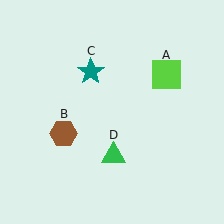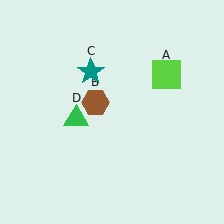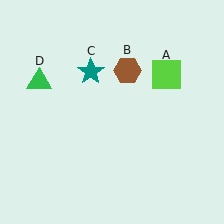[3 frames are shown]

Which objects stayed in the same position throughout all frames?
Lime square (object A) and teal star (object C) remained stationary.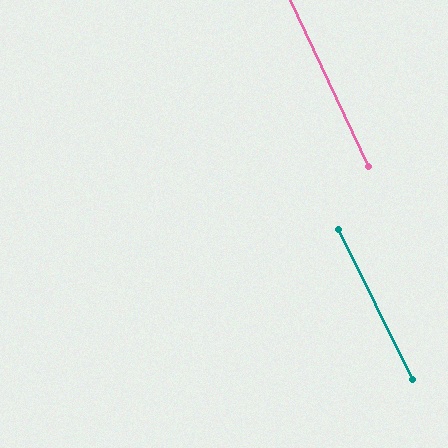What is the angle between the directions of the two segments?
Approximately 1 degree.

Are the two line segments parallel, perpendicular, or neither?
Parallel — their directions differ by only 0.8°.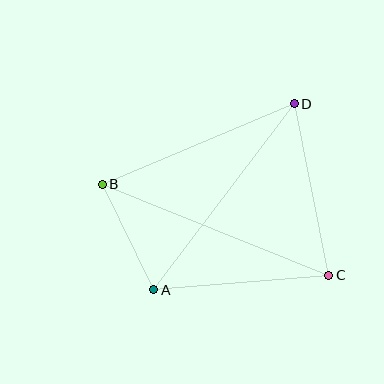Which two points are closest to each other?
Points A and B are closest to each other.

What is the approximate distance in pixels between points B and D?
The distance between B and D is approximately 208 pixels.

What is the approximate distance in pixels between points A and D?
The distance between A and D is approximately 233 pixels.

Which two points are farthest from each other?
Points B and C are farthest from each other.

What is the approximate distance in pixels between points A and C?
The distance between A and C is approximately 175 pixels.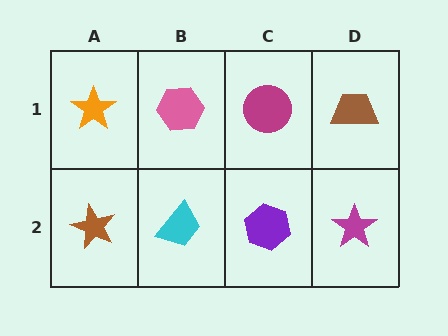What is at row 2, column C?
A purple hexagon.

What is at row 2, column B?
A cyan trapezoid.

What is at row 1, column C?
A magenta circle.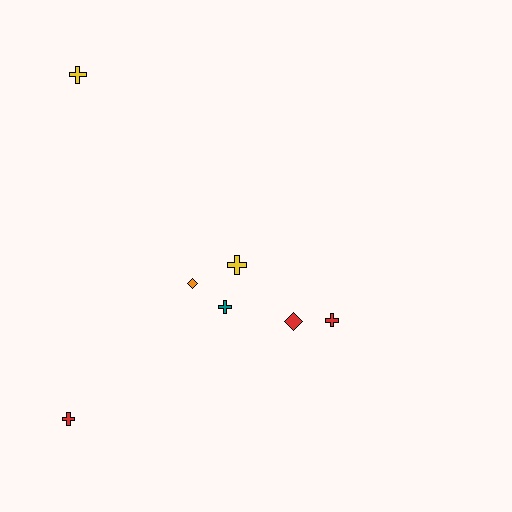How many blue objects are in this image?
There are no blue objects.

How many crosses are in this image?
There are 5 crosses.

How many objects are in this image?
There are 7 objects.